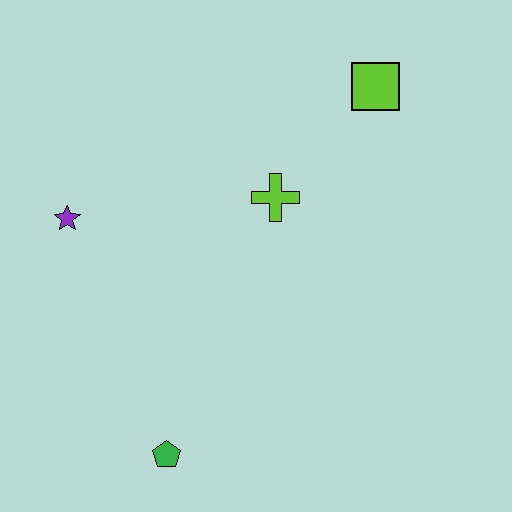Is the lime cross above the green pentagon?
Yes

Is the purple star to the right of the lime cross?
No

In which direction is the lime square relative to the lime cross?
The lime square is above the lime cross.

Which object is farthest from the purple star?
The lime square is farthest from the purple star.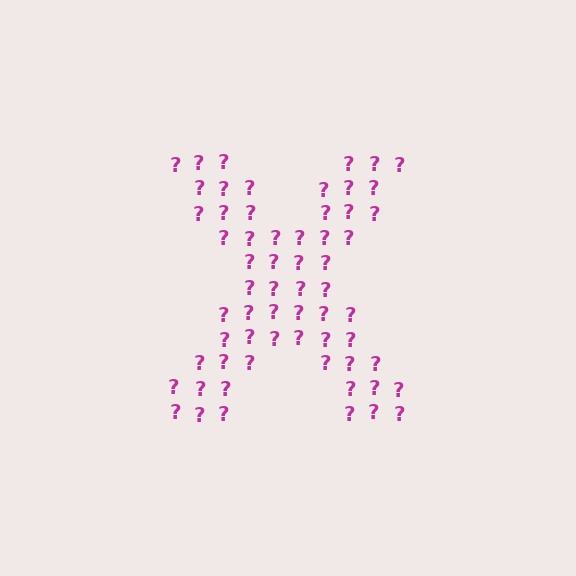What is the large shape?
The large shape is the letter X.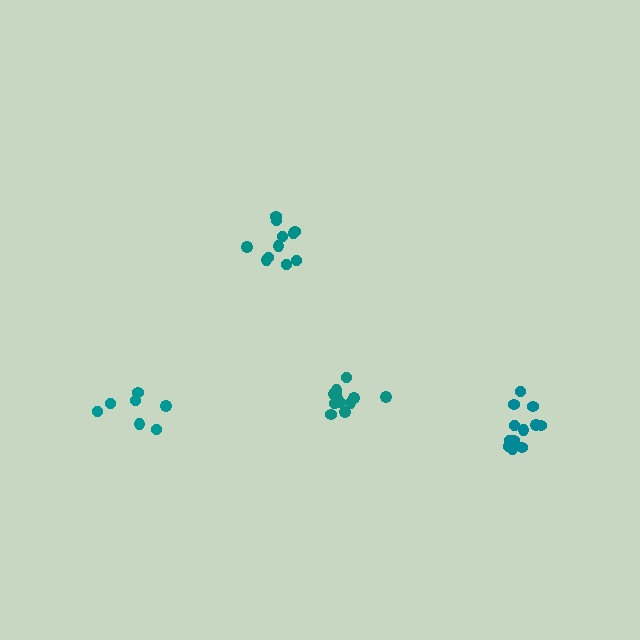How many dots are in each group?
Group 1: 12 dots, Group 2: 13 dots, Group 3: 7 dots, Group 4: 11 dots (43 total).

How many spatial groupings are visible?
There are 4 spatial groupings.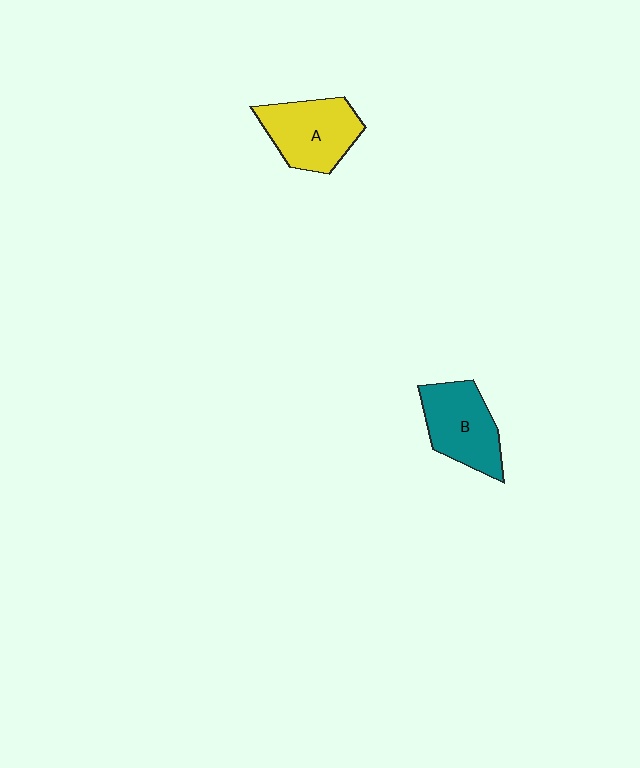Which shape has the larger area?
Shape A (yellow).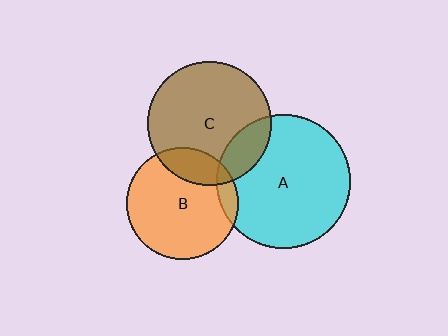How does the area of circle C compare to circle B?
Approximately 1.2 times.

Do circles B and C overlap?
Yes.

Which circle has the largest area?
Circle A (cyan).